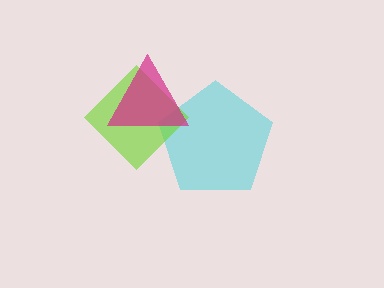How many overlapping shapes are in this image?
There are 3 overlapping shapes in the image.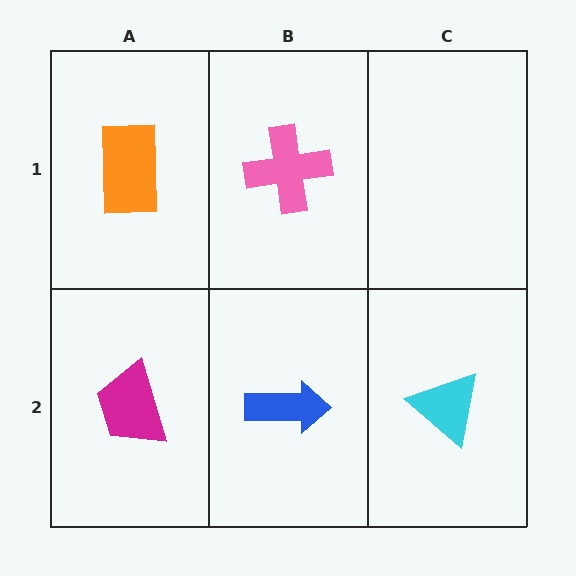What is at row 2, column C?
A cyan triangle.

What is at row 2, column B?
A blue arrow.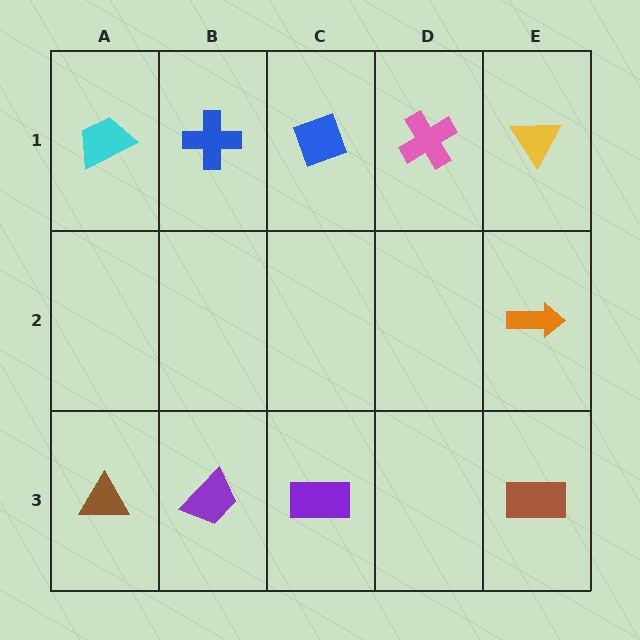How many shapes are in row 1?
5 shapes.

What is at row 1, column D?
A pink cross.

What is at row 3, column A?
A brown triangle.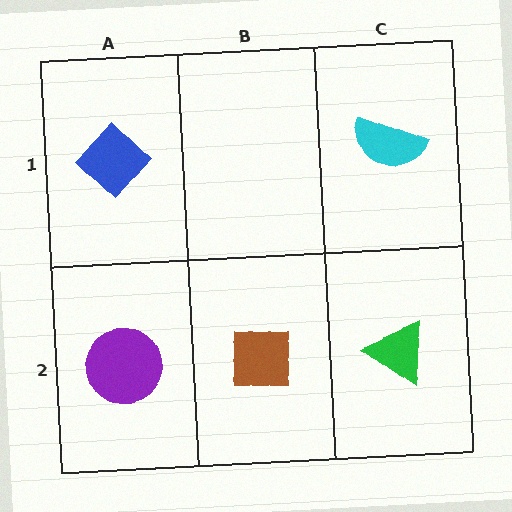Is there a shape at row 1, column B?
No, that cell is empty.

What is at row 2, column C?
A green triangle.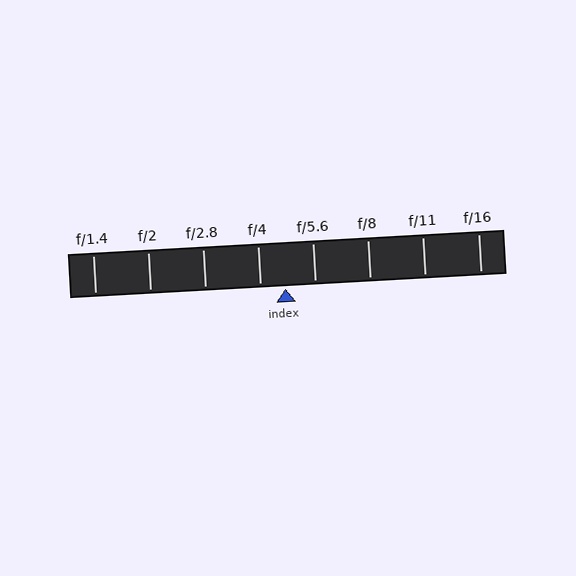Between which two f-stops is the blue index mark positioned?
The index mark is between f/4 and f/5.6.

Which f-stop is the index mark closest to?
The index mark is closest to f/4.